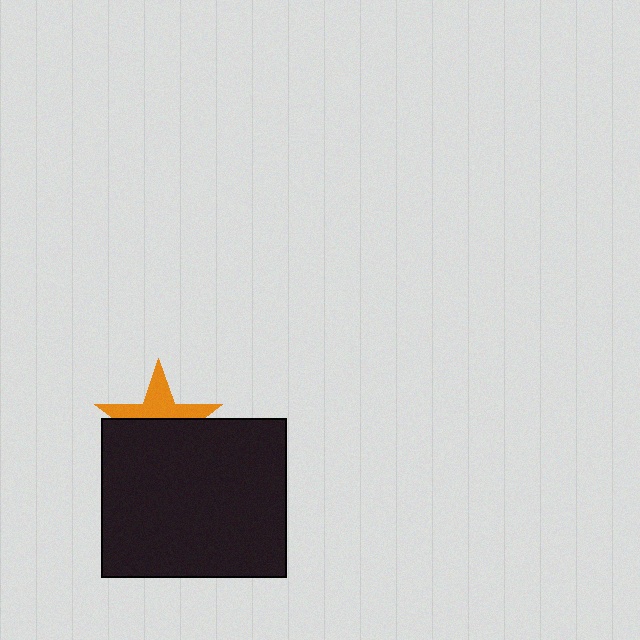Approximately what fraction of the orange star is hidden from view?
Roughly 58% of the orange star is hidden behind the black rectangle.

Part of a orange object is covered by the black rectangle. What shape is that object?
It is a star.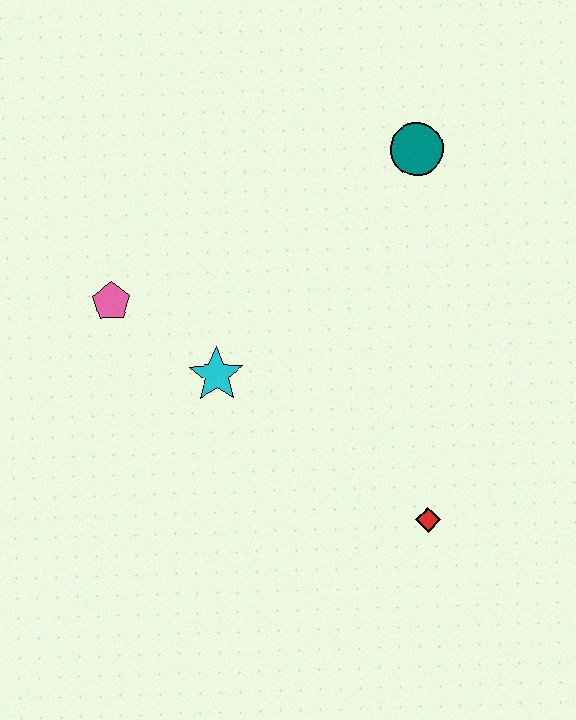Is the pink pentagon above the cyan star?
Yes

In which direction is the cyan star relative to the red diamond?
The cyan star is to the left of the red diamond.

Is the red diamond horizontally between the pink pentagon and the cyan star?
No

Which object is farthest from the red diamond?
The pink pentagon is farthest from the red diamond.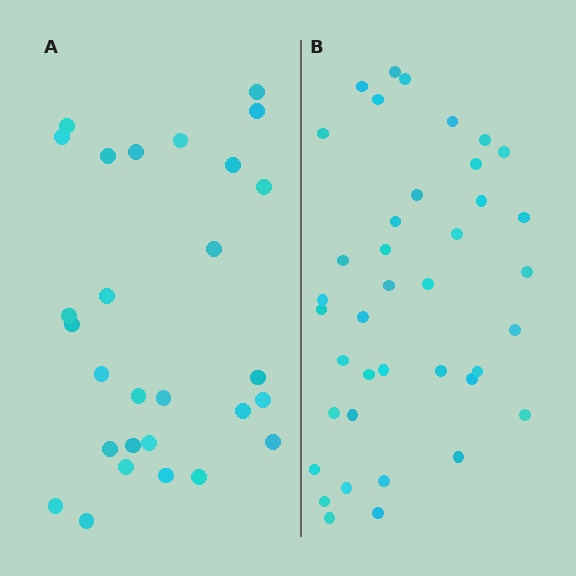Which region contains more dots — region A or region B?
Region B (the right region) has more dots.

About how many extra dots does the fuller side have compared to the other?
Region B has roughly 12 or so more dots than region A.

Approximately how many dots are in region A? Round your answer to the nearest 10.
About 30 dots. (The exact count is 28, which rounds to 30.)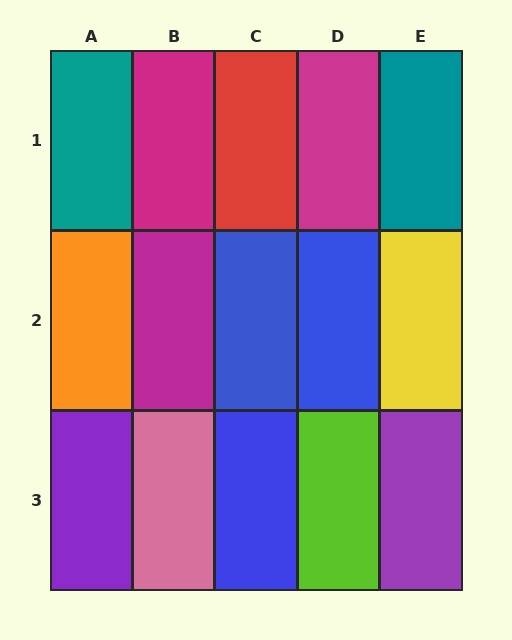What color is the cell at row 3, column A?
Purple.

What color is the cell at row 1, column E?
Teal.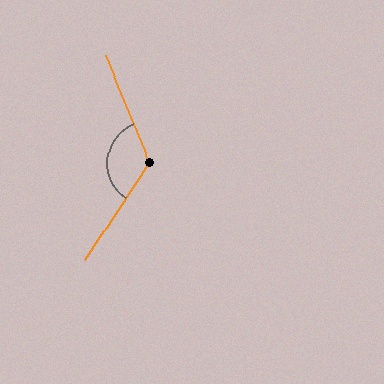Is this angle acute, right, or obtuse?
It is obtuse.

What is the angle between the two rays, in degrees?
Approximately 124 degrees.